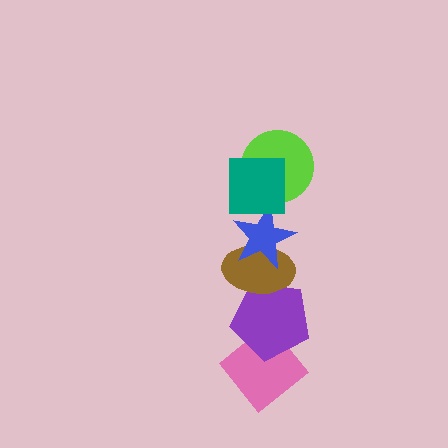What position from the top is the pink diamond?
The pink diamond is 6th from the top.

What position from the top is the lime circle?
The lime circle is 2nd from the top.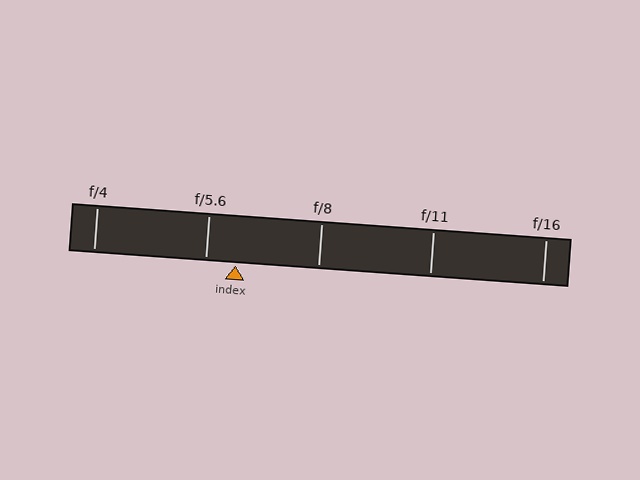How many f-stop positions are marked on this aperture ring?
There are 5 f-stop positions marked.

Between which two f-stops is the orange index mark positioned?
The index mark is between f/5.6 and f/8.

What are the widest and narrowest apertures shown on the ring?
The widest aperture shown is f/4 and the narrowest is f/16.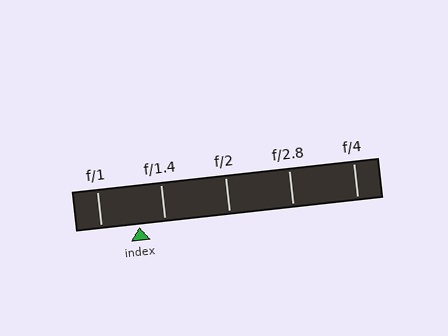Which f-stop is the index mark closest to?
The index mark is closest to f/1.4.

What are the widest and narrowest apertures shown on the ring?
The widest aperture shown is f/1 and the narrowest is f/4.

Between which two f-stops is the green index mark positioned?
The index mark is between f/1 and f/1.4.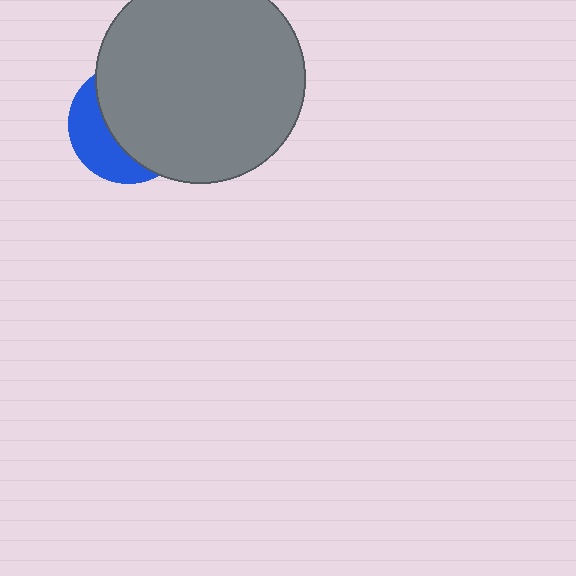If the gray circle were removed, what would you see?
You would see the complete blue circle.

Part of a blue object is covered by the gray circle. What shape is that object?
It is a circle.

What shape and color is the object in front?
The object in front is a gray circle.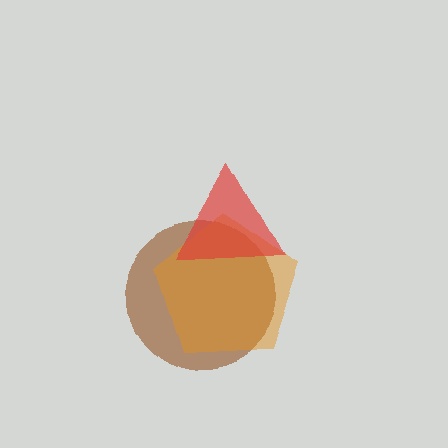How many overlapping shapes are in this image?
There are 3 overlapping shapes in the image.